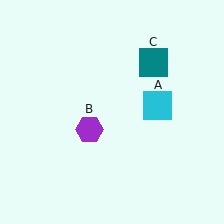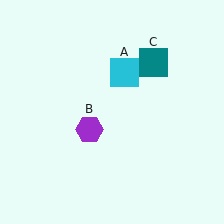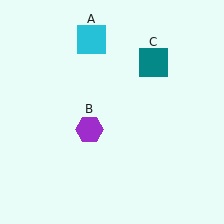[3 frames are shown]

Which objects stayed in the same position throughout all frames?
Purple hexagon (object B) and teal square (object C) remained stationary.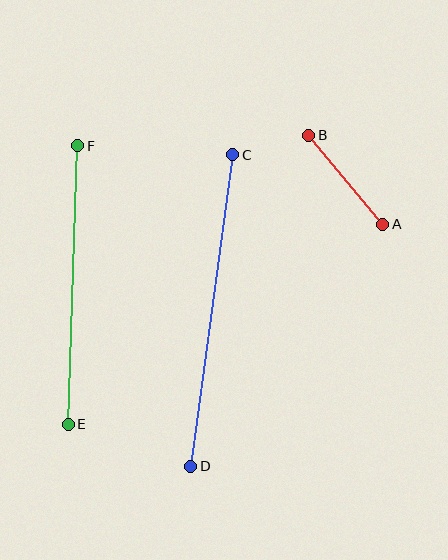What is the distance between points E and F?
The distance is approximately 278 pixels.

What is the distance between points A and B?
The distance is approximately 116 pixels.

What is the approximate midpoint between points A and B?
The midpoint is at approximately (346, 180) pixels.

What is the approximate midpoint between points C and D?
The midpoint is at approximately (212, 311) pixels.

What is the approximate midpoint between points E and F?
The midpoint is at approximately (73, 285) pixels.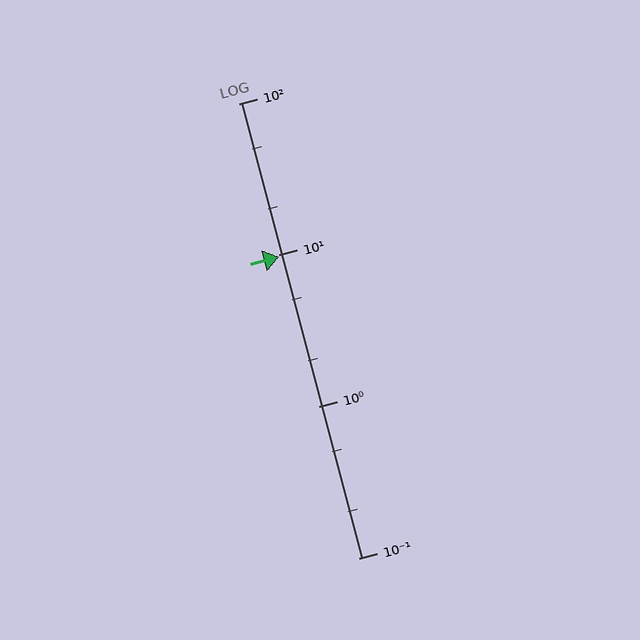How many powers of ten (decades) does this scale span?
The scale spans 3 decades, from 0.1 to 100.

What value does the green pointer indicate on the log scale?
The pointer indicates approximately 9.7.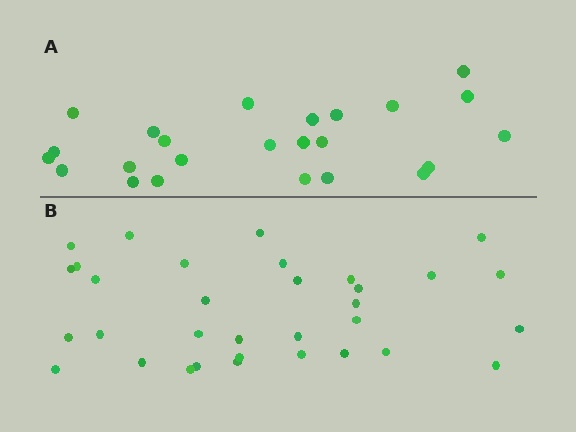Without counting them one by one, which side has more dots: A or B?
Region B (the bottom region) has more dots.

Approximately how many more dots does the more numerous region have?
Region B has roughly 8 or so more dots than region A.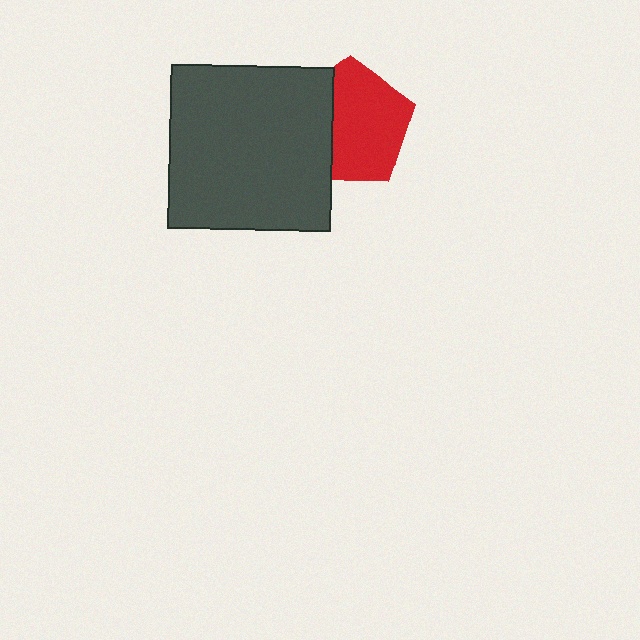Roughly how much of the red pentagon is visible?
Most of it is visible (roughly 66%).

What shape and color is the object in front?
The object in front is a dark gray square.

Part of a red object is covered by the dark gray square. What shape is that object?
It is a pentagon.